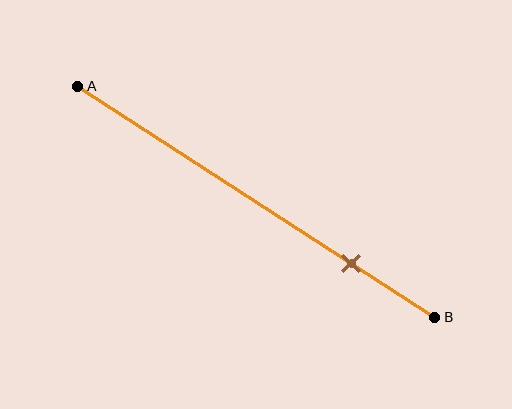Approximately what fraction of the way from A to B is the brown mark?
The brown mark is approximately 75% of the way from A to B.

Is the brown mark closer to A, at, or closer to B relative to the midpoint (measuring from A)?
The brown mark is closer to point B than the midpoint of segment AB.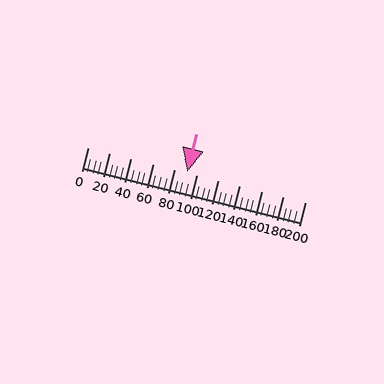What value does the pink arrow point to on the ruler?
The pink arrow points to approximately 92.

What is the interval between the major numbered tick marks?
The major tick marks are spaced 20 units apart.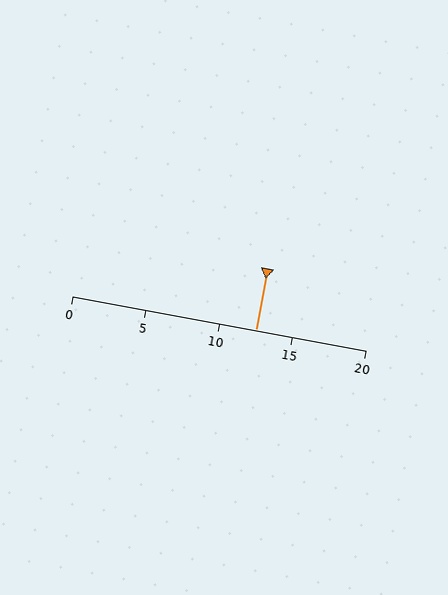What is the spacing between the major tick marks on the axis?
The major ticks are spaced 5 apart.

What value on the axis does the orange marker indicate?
The marker indicates approximately 12.5.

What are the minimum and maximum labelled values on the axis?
The axis runs from 0 to 20.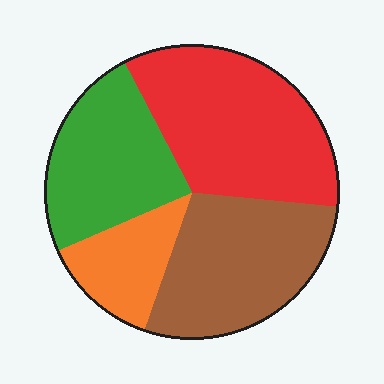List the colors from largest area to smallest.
From largest to smallest: red, brown, green, orange.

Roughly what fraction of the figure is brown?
Brown takes up between a quarter and a half of the figure.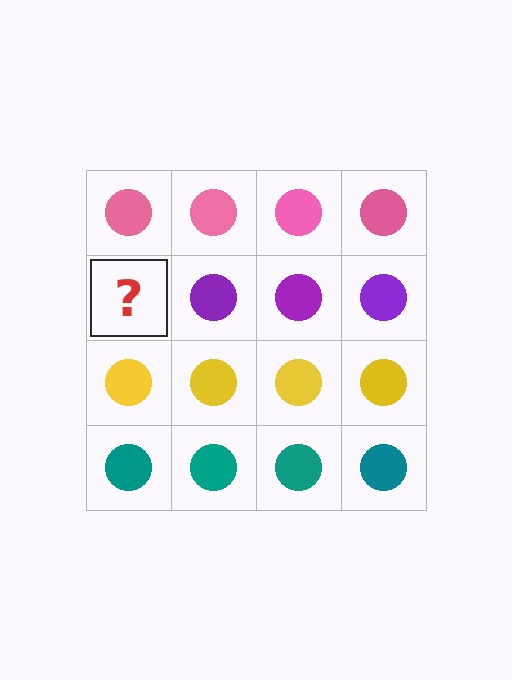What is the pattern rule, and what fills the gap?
The rule is that each row has a consistent color. The gap should be filled with a purple circle.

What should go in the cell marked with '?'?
The missing cell should contain a purple circle.